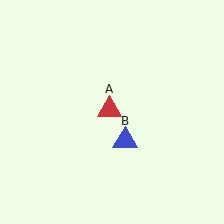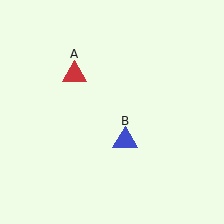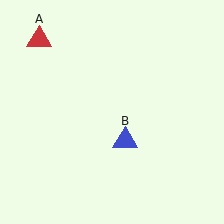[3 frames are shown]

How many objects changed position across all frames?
1 object changed position: red triangle (object A).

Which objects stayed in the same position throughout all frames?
Blue triangle (object B) remained stationary.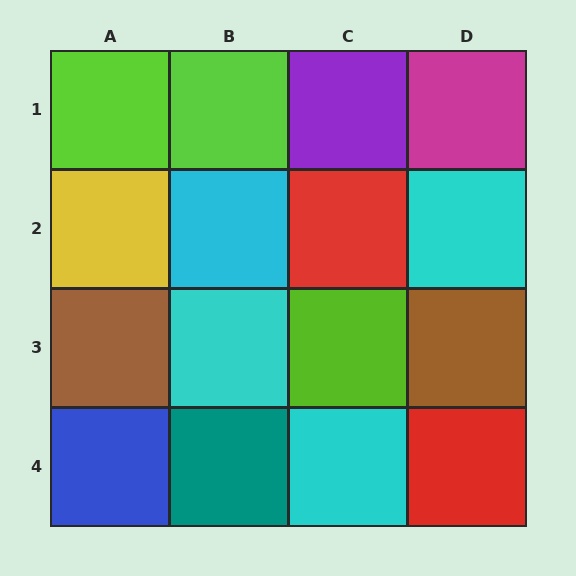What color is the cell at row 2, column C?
Red.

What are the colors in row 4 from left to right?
Blue, teal, cyan, red.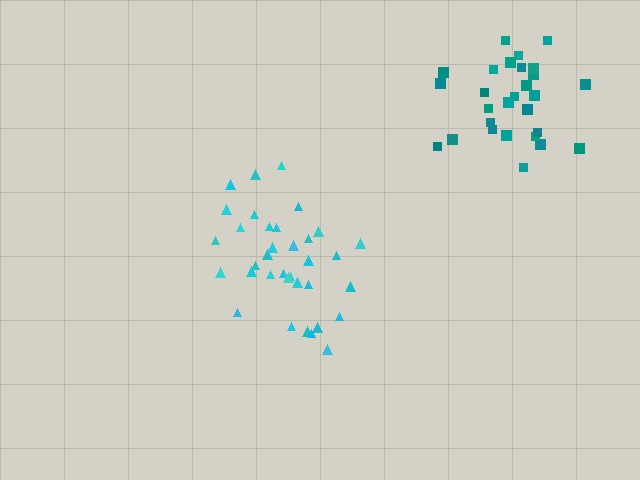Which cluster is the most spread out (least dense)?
Teal.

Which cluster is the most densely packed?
Cyan.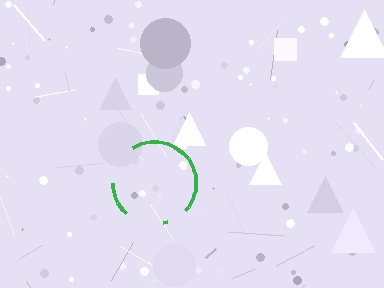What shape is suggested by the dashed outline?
The dashed outline suggests a circle.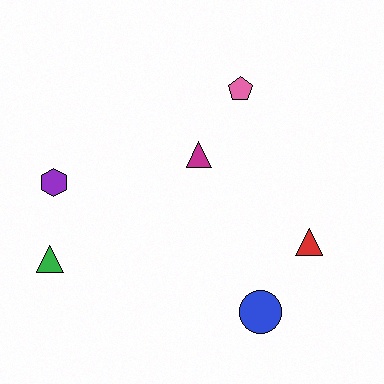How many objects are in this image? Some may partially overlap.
There are 6 objects.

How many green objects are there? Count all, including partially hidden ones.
There is 1 green object.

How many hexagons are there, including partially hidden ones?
There is 1 hexagon.